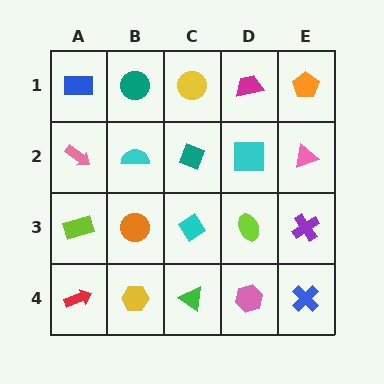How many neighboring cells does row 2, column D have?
4.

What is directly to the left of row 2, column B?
A pink arrow.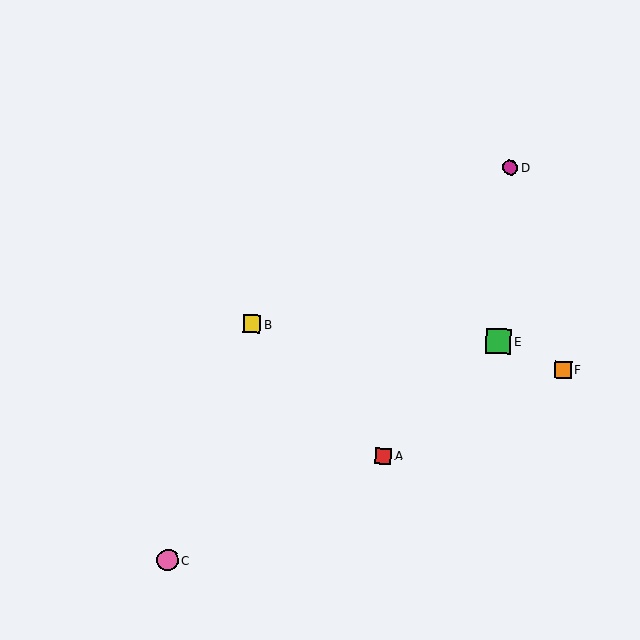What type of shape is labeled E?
Shape E is a green square.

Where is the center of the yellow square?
The center of the yellow square is at (252, 324).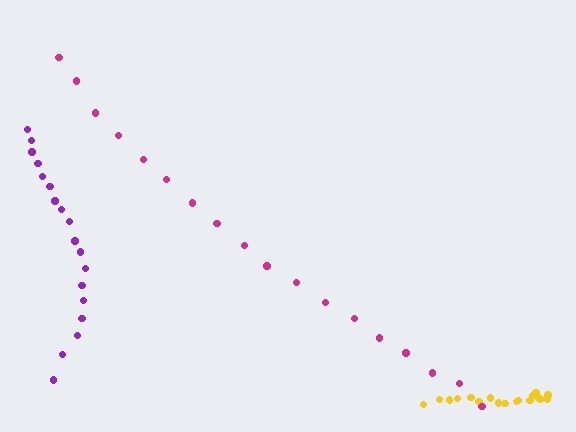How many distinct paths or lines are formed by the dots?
There are 3 distinct paths.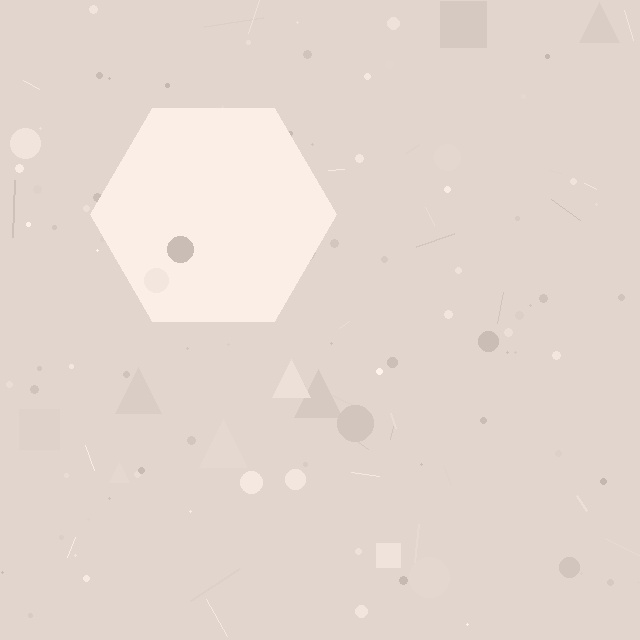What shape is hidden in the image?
A hexagon is hidden in the image.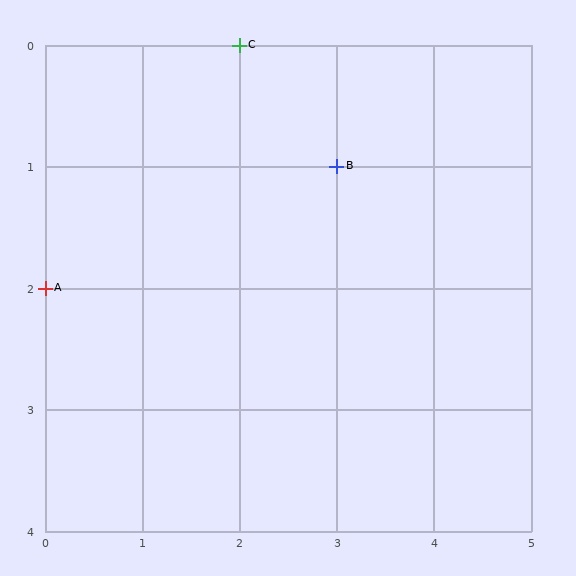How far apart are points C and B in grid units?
Points C and B are 1 column and 1 row apart (about 1.4 grid units diagonally).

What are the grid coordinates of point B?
Point B is at grid coordinates (3, 1).